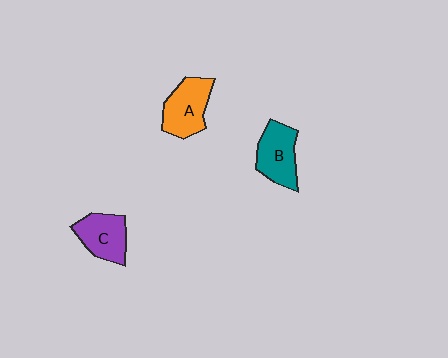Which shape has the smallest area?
Shape C (purple).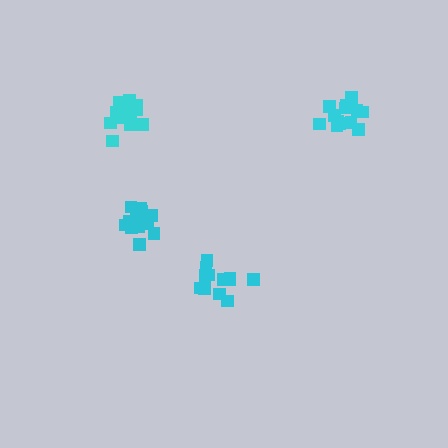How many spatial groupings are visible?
There are 4 spatial groupings.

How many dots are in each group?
Group 1: 14 dots, Group 2: 13 dots, Group 3: 13 dots, Group 4: 13 dots (53 total).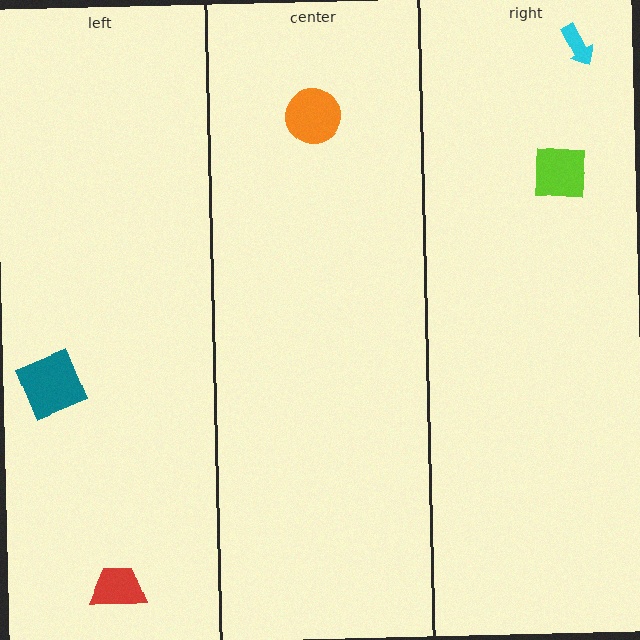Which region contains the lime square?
The right region.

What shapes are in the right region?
The lime square, the cyan arrow.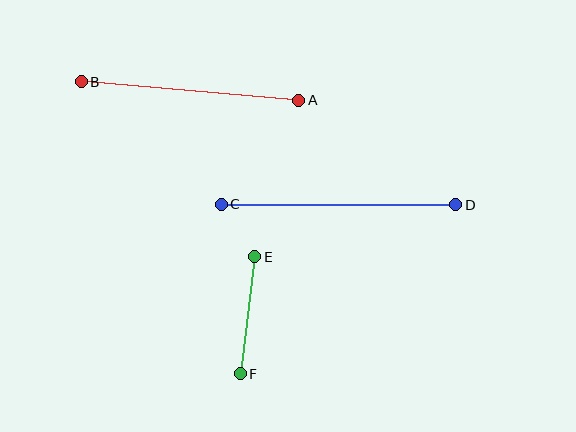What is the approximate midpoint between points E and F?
The midpoint is at approximately (247, 315) pixels.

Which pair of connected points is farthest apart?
Points C and D are farthest apart.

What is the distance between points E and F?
The distance is approximately 118 pixels.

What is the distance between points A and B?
The distance is approximately 218 pixels.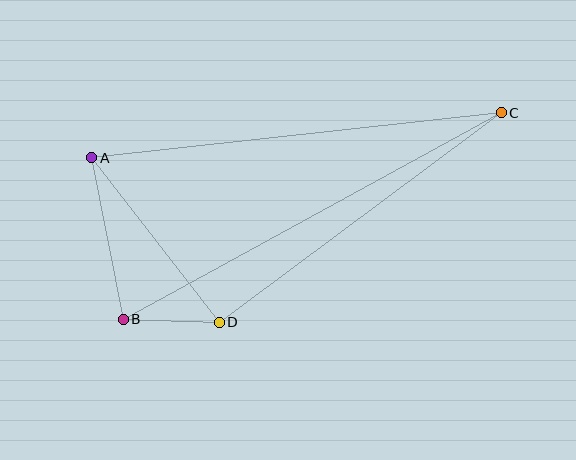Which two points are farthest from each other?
Points B and C are farthest from each other.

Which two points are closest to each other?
Points B and D are closest to each other.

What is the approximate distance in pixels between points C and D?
The distance between C and D is approximately 351 pixels.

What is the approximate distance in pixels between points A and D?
The distance between A and D is approximately 208 pixels.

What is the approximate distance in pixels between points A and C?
The distance between A and C is approximately 412 pixels.